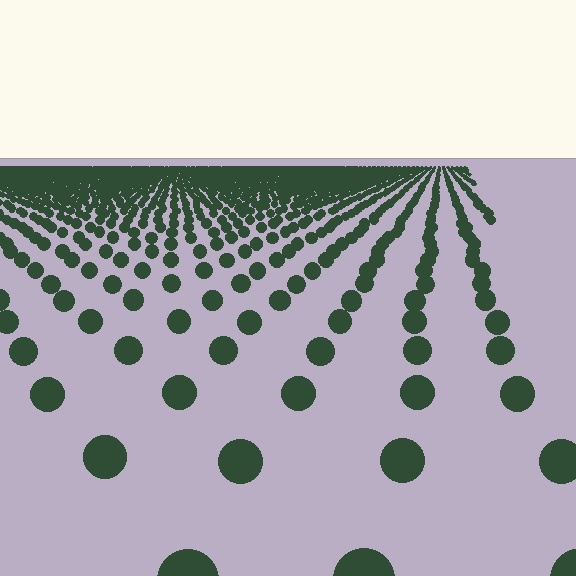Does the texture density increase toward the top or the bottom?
Density increases toward the top.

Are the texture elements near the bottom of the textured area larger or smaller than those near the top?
Larger. Near the bottom, elements are closer to the viewer and appear at a bigger on-screen size.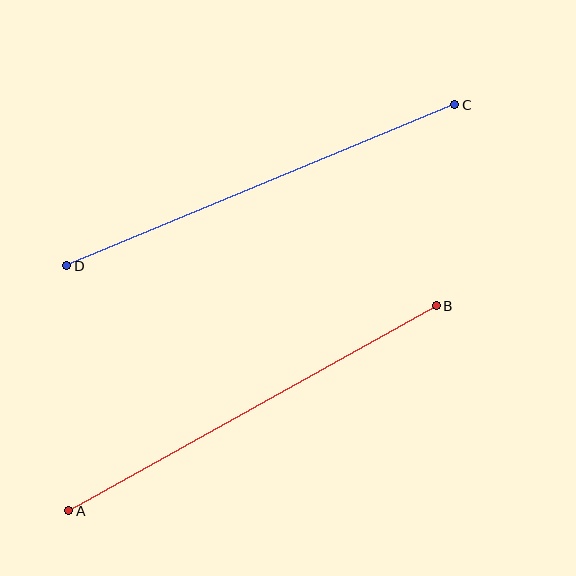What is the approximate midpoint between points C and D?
The midpoint is at approximately (261, 185) pixels.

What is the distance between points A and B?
The distance is approximately 421 pixels.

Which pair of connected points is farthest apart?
Points A and B are farthest apart.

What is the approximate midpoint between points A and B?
The midpoint is at approximately (252, 408) pixels.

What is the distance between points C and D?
The distance is approximately 420 pixels.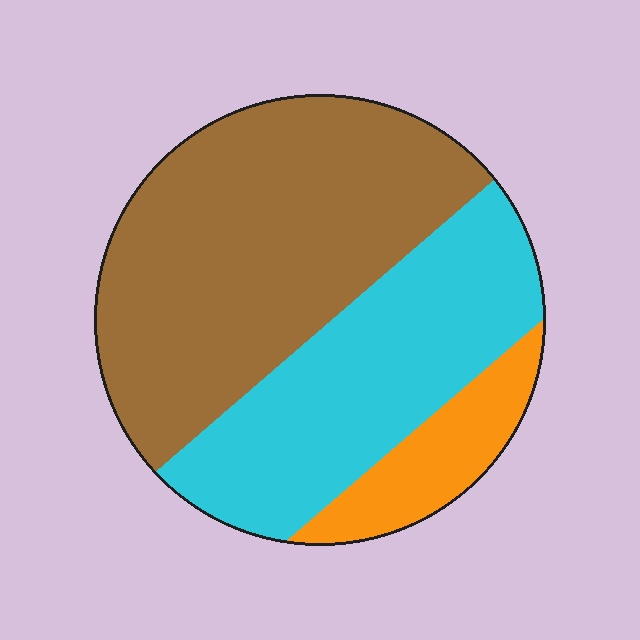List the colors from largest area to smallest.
From largest to smallest: brown, cyan, orange.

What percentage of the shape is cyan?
Cyan takes up about three eighths (3/8) of the shape.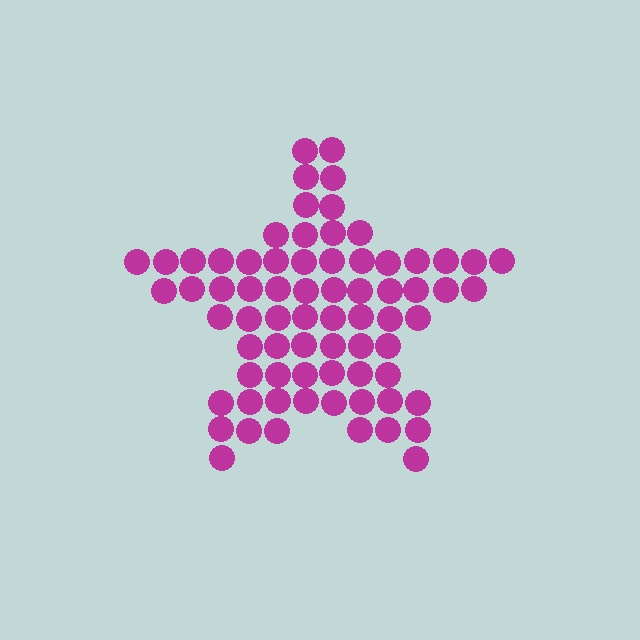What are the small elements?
The small elements are circles.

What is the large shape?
The large shape is a star.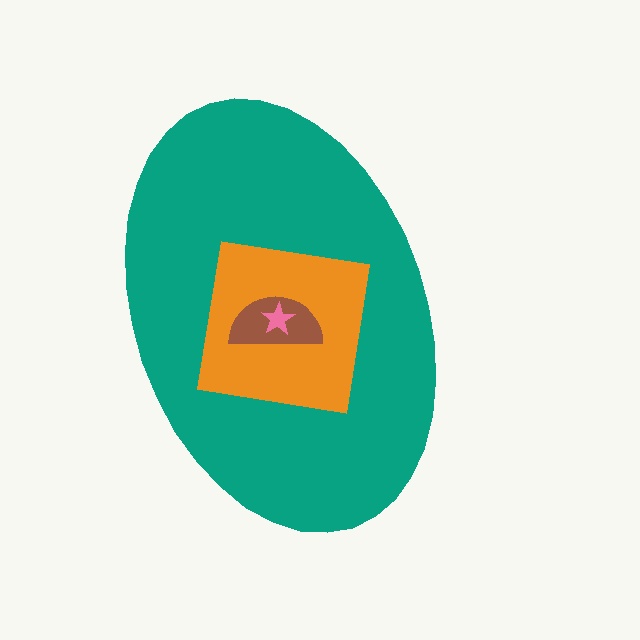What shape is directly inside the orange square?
The brown semicircle.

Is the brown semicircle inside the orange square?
Yes.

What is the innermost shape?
The pink star.